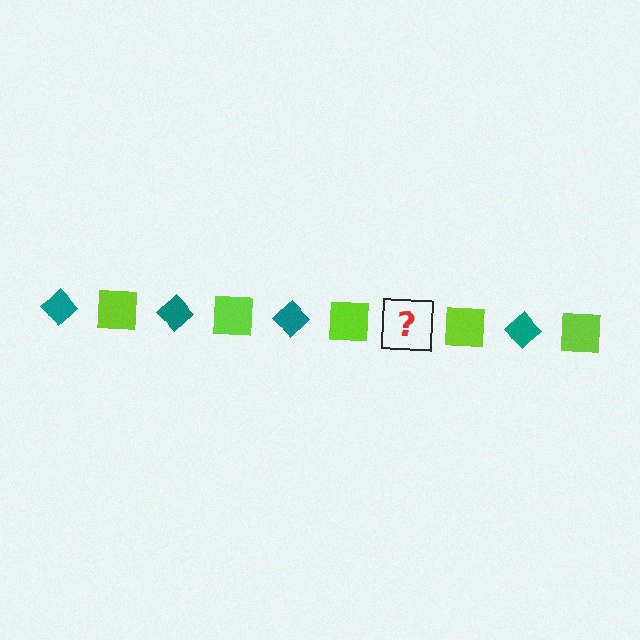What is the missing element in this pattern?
The missing element is a teal diamond.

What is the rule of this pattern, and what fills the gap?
The rule is that the pattern alternates between teal diamond and lime square. The gap should be filled with a teal diamond.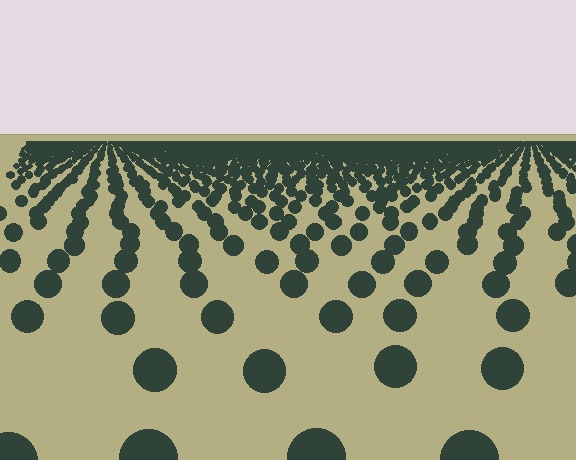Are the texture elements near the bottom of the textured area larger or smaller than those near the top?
Larger. Near the bottom, elements are closer to the viewer and appear at a bigger on-screen size.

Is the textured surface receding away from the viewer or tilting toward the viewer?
The surface is receding away from the viewer. Texture elements get smaller and denser toward the top.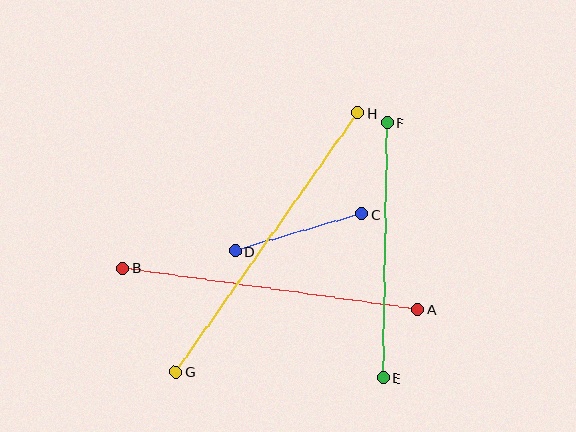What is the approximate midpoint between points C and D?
The midpoint is at approximately (299, 233) pixels.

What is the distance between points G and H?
The distance is approximately 317 pixels.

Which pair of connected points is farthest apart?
Points G and H are farthest apart.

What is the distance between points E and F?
The distance is approximately 255 pixels.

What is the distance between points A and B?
The distance is approximately 298 pixels.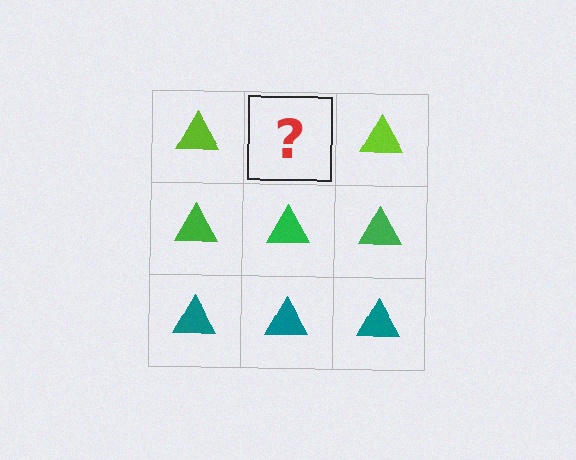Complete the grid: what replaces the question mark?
The question mark should be replaced with a lime triangle.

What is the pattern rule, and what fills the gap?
The rule is that each row has a consistent color. The gap should be filled with a lime triangle.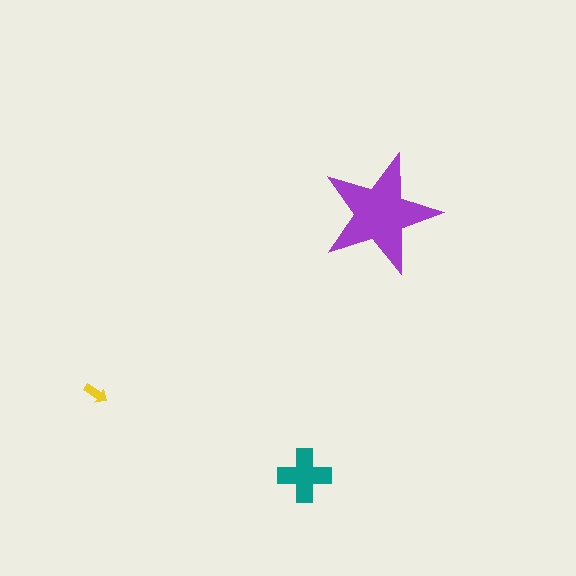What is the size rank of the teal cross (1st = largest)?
2nd.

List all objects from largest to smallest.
The purple star, the teal cross, the yellow arrow.